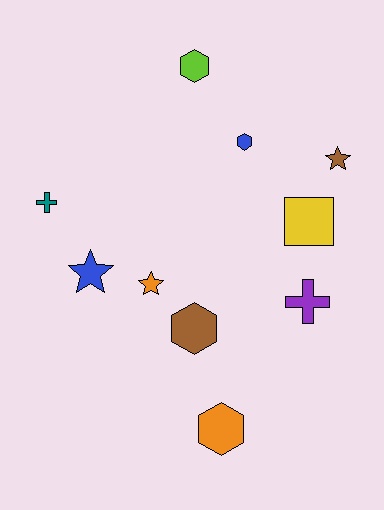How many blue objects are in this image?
There are 2 blue objects.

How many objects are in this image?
There are 10 objects.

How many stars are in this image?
There are 3 stars.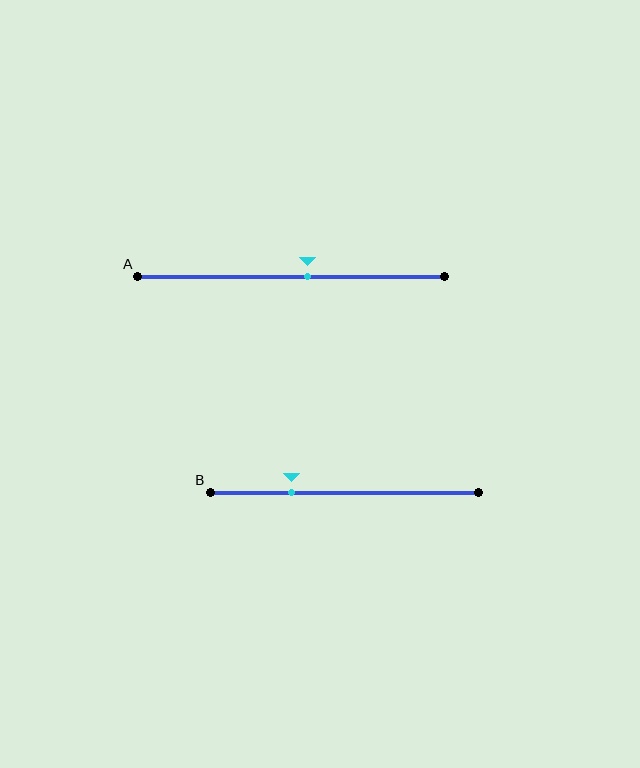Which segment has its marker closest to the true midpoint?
Segment A has its marker closest to the true midpoint.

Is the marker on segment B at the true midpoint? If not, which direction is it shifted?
No, the marker on segment B is shifted to the left by about 20% of the segment length.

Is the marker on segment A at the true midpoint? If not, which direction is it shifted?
No, the marker on segment A is shifted to the right by about 5% of the segment length.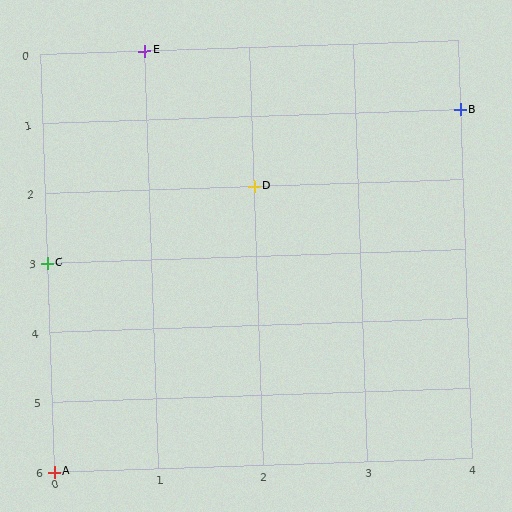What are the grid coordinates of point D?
Point D is at grid coordinates (2, 2).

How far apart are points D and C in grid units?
Points D and C are 2 columns and 1 row apart (about 2.2 grid units diagonally).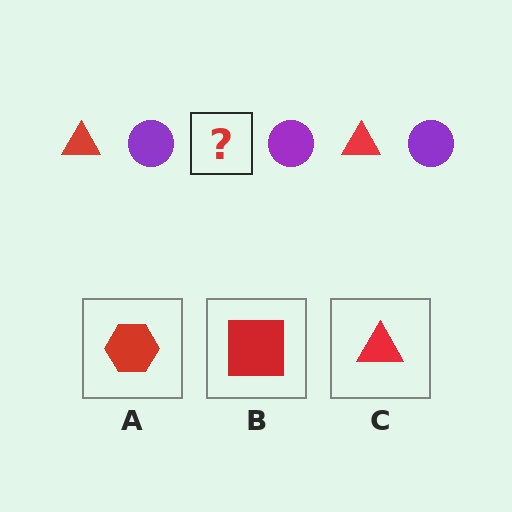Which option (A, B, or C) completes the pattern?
C.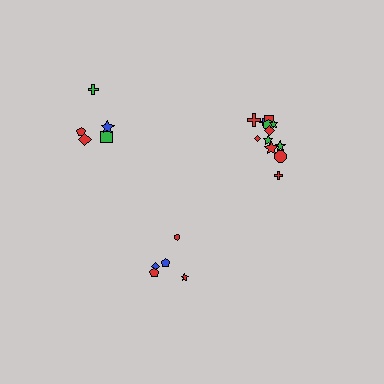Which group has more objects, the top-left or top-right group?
The top-right group.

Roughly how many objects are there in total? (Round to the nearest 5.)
Roughly 20 objects in total.